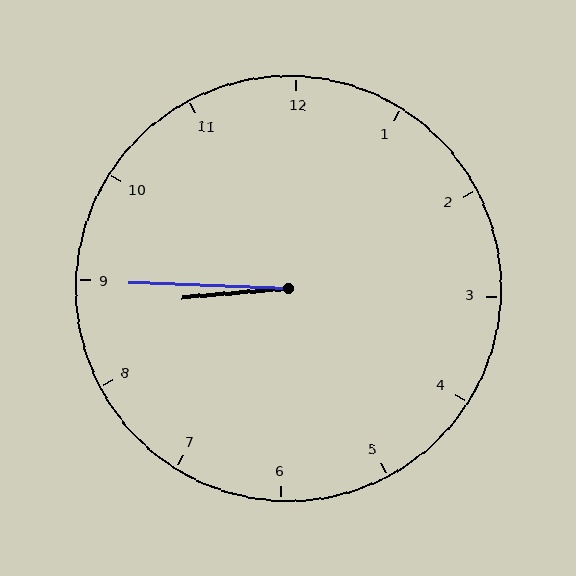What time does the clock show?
8:45.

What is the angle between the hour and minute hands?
Approximately 8 degrees.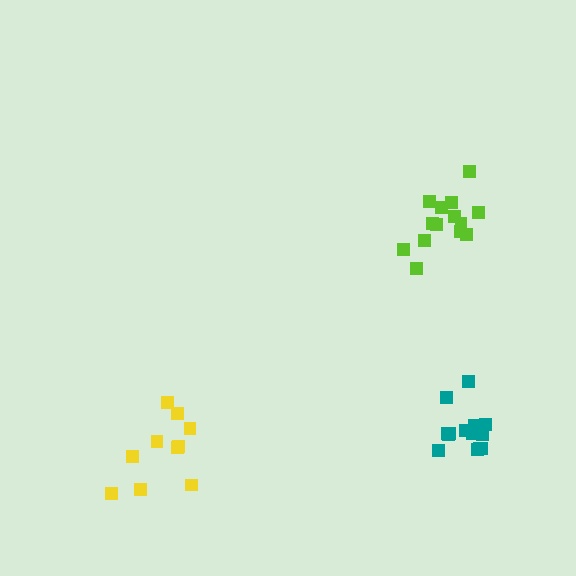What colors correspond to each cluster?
The clusters are colored: yellow, teal, lime.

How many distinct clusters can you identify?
There are 3 distinct clusters.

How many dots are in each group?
Group 1: 10 dots, Group 2: 14 dots, Group 3: 14 dots (38 total).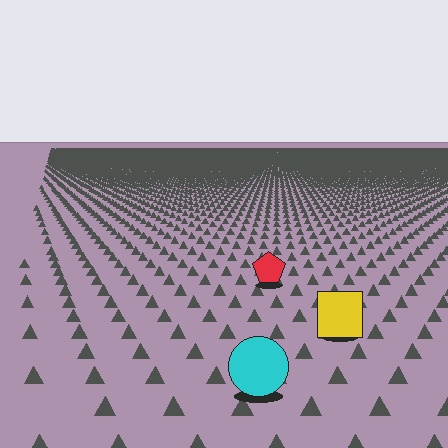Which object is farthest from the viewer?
The red pentagon is farthest from the viewer. It appears smaller and the ground texture around it is denser.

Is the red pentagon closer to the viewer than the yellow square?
No. The yellow square is closer — you can tell from the texture gradient: the ground texture is coarser near it.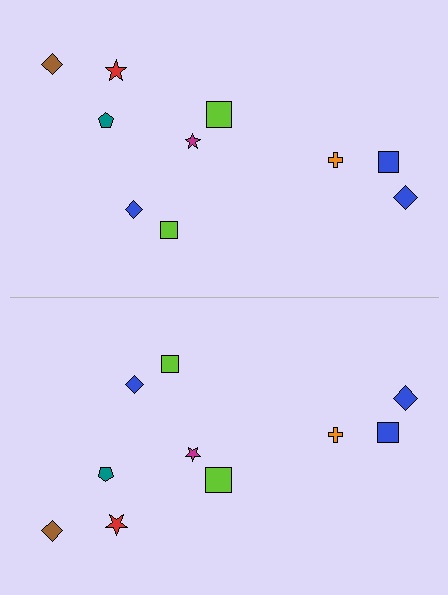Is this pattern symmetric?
Yes, this pattern has bilateral (reflection) symmetry.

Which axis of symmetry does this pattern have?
The pattern has a horizontal axis of symmetry running through the center of the image.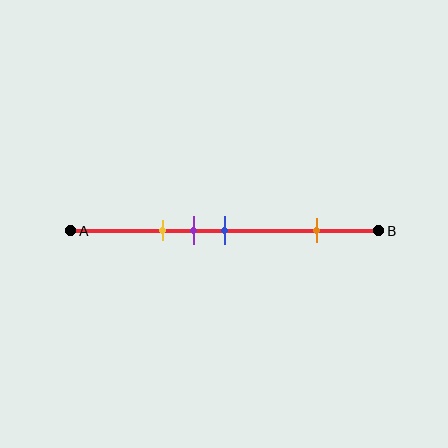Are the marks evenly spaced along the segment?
No, the marks are not evenly spaced.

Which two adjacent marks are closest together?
The purple and blue marks are the closest adjacent pair.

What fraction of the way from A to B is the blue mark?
The blue mark is approximately 50% (0.5) of the way from A to B.